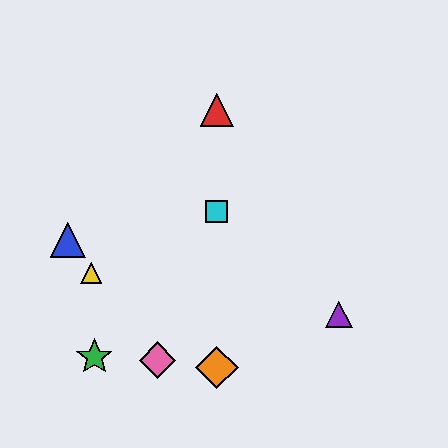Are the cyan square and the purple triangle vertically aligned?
No, the cyan square is at x≈217 and the purple triangle is at x≈339.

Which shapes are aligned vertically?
The red triangle, the orange diamond, the cyan square are aligned vertically.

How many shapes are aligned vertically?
3 shapes (the red triangle, the orange diamond, the cyan square) are aligned vertically.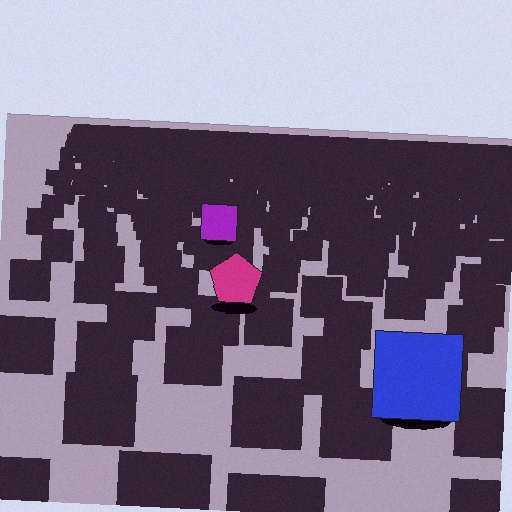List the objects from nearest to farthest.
From nearest to farthest: the blue square, the magenta pentagon, the purple square.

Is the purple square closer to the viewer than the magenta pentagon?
No. The magenta pentagon is closer — you can tell from the texture gradient: the ground texture is coarser near it.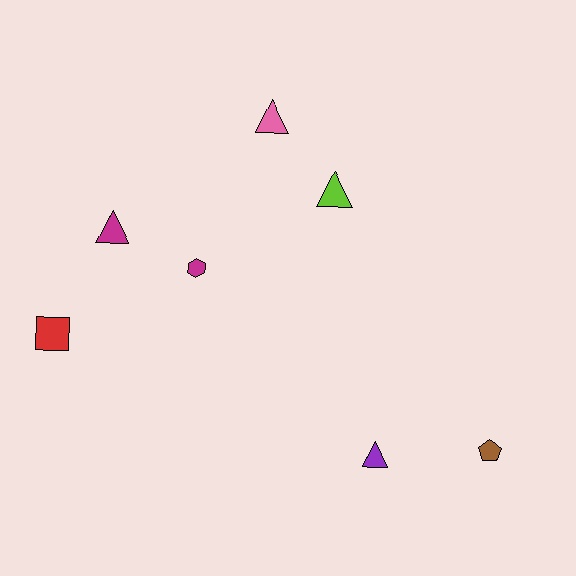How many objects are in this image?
There are 7 objects.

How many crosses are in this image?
There are no crosses.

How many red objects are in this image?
There is 1 red object.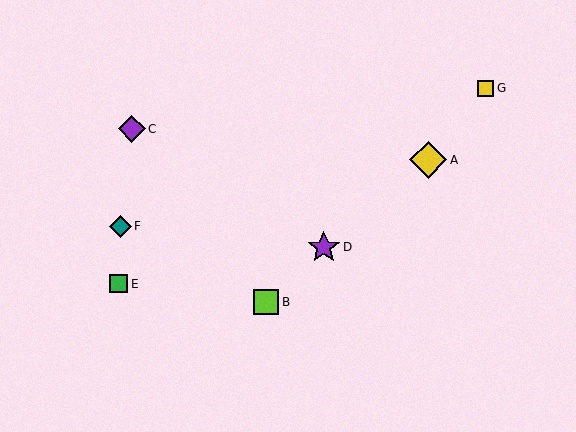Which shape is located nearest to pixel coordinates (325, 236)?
The purple star (labeled D) at (324, 247) is nearest to that location.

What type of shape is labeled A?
Shape A is a yellow diamond.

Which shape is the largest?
The yellow diamond (labeled A) is the largest.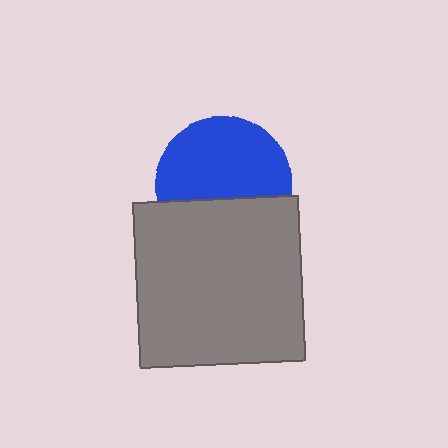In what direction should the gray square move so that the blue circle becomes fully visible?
The gray square should move down. That is the shortest direction to clear the overlap and leave the blue circle fully visible.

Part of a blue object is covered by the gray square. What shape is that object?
It is a circle.